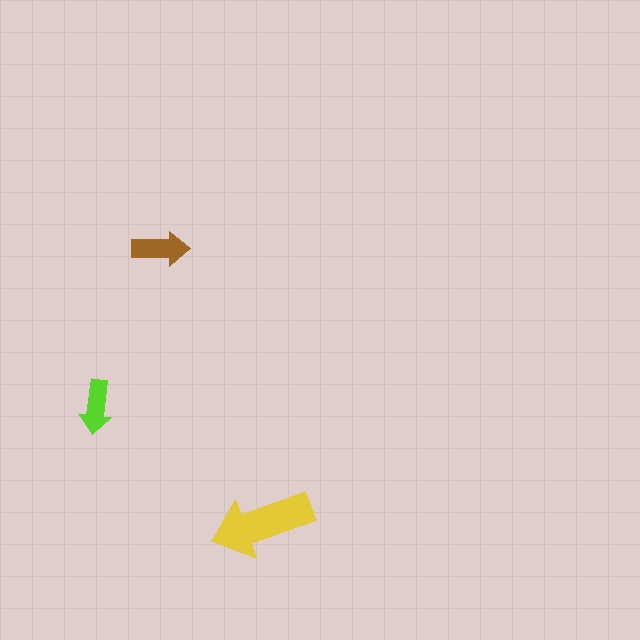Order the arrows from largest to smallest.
the yellow one, the brown one, the lime one.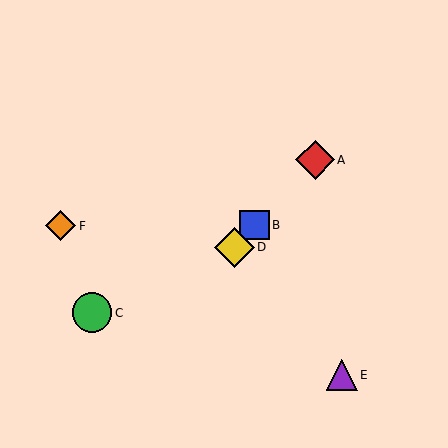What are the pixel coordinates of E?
Object E is at (342, 375).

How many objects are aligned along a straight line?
3 objects (A, B, D) are aligned along a straight line.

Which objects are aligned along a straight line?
Objects A, B, D are aligned along a straight line.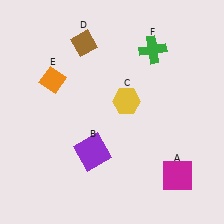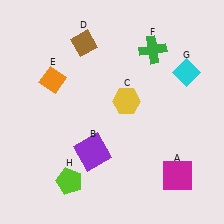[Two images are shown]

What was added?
A cyan diamond (G), a lime pentagon (H) were added in Image 2.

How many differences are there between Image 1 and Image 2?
There are 2 differences between the two images.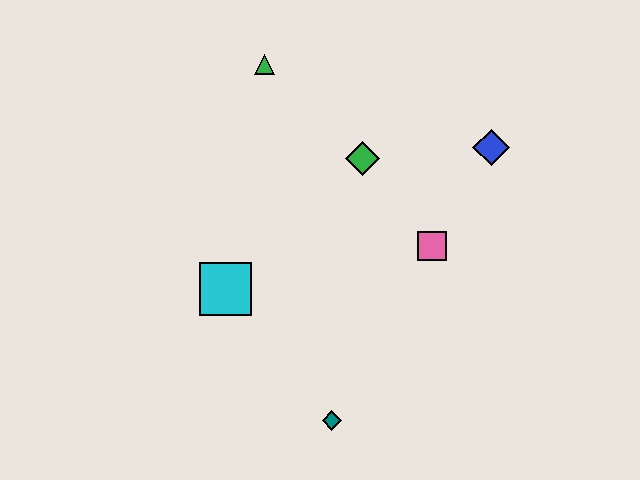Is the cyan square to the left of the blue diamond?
Yes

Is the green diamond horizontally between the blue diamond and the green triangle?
Yes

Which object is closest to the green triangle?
The green diamond is closest to the green triangle.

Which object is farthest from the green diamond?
The teal diamond is farthest from the green diamond.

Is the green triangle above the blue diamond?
Yes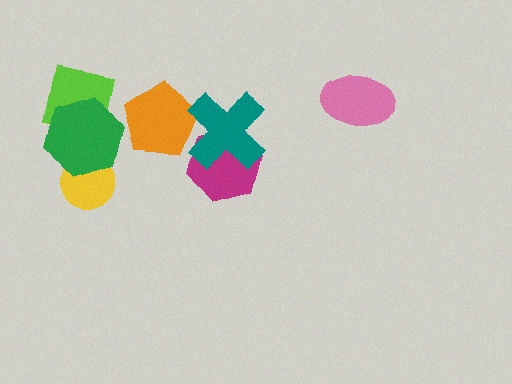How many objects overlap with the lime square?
1 object overlaps with the lime square.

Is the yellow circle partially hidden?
Yes, it is partially covered by another shape.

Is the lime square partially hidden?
Yes, it is partially covered by another shape.